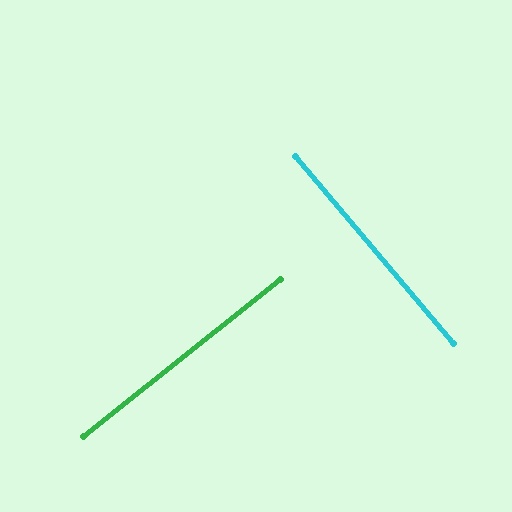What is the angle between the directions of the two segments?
Approximately 88 degrees.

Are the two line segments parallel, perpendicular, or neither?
Perpendicular — they meet at approximately 88°.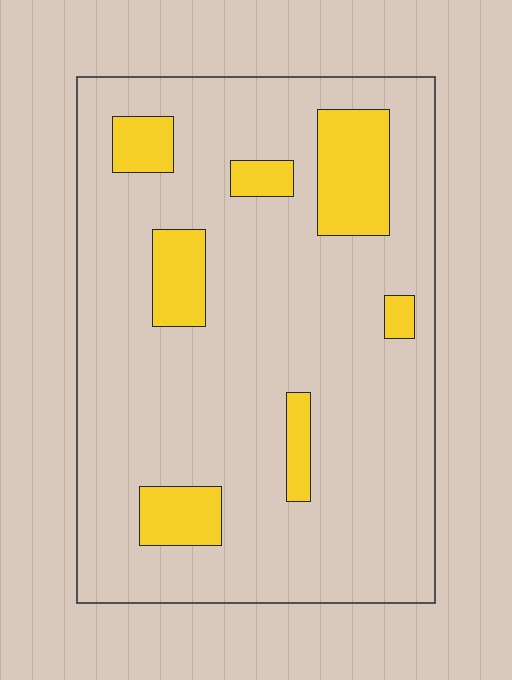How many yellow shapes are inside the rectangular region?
7.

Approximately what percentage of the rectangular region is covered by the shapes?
Approximately 15%.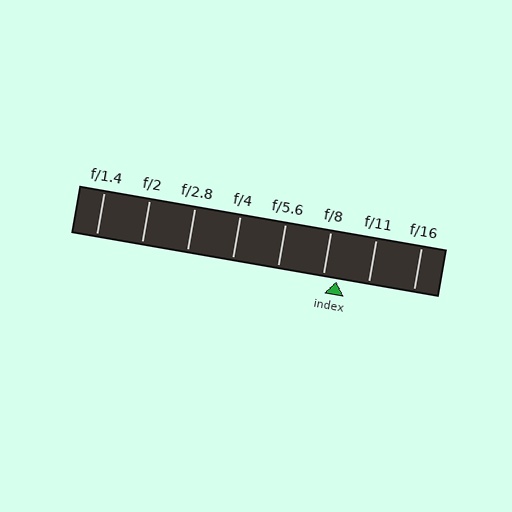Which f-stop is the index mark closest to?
The index mark is closest to f/8.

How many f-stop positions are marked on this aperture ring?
There are 8 f-stop positions marked.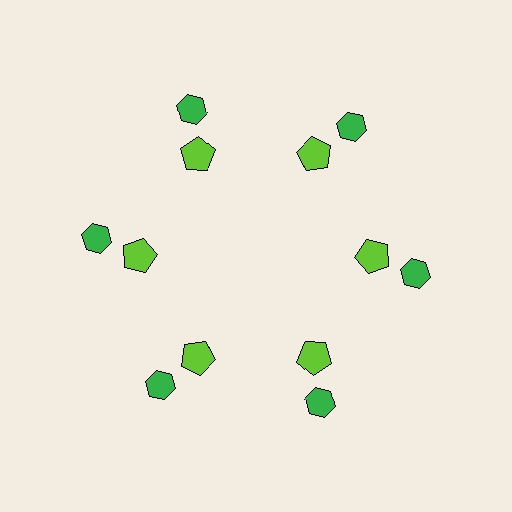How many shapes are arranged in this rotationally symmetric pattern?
There are 12 shapes, arranged in 6 groups of 2.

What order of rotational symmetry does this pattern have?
This pattern has 6-fold rotational symmetry.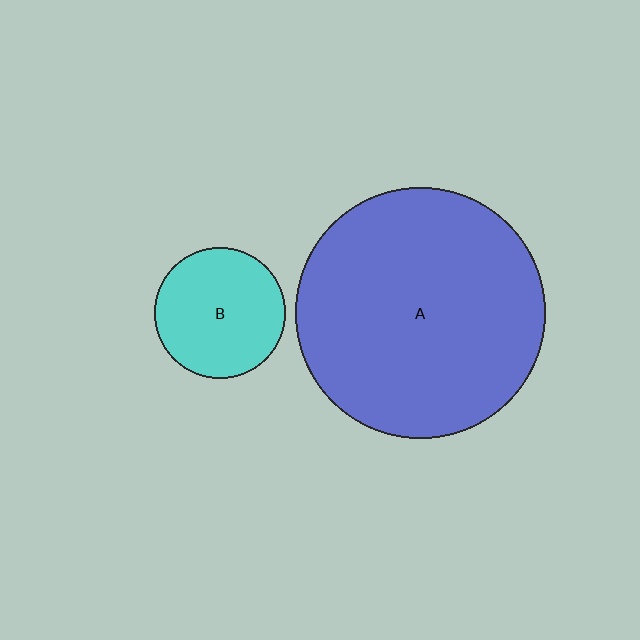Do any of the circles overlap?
No, none of the circles overlap.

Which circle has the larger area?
Circle A (blue).